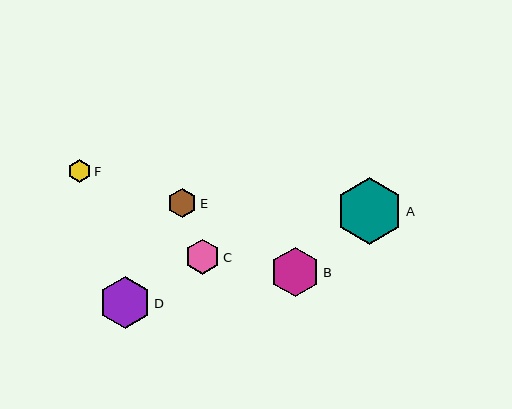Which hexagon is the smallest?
Hexagon F is the smallest with a size of approximately 24 pixels.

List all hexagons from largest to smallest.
From largest to smallest: A, D, B, C, E, F.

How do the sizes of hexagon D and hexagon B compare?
Hexagon D and hexagon B are approximately the same size.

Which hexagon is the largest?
Hexagon A is the largest with a size of approximately 67 pixels.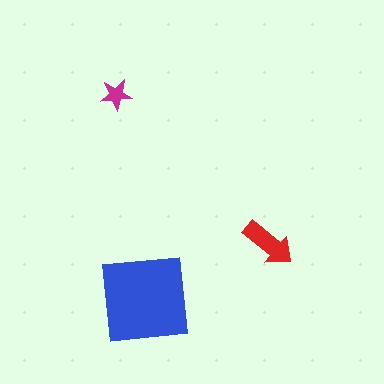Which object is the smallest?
The magenta star.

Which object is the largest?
The blue square.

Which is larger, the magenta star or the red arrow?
The red arrow.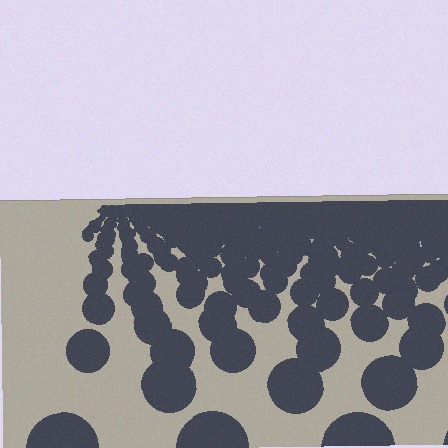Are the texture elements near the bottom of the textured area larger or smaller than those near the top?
Larger. Near the bottom, elements are closer to the viewer and appear at a bigger on-screen size.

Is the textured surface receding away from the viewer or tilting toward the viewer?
The surface is receding away from the viewer. Texture elements get smaller and denser toward the top.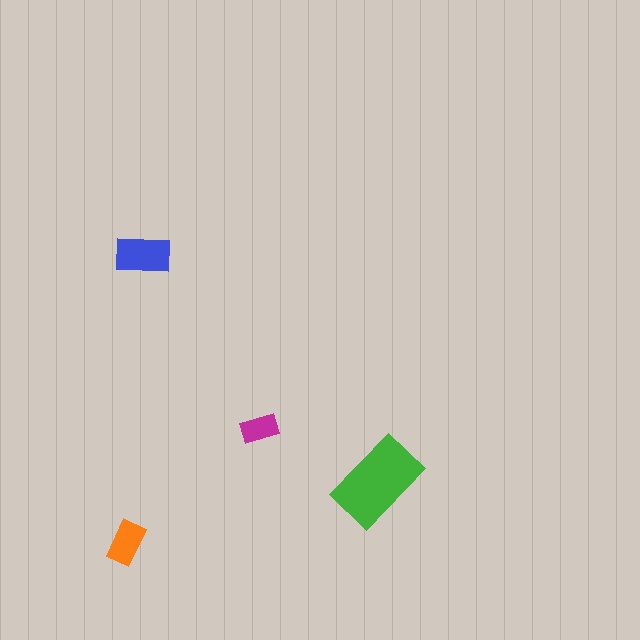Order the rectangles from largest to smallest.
the green one, the blue one, the orange one, the magenta one.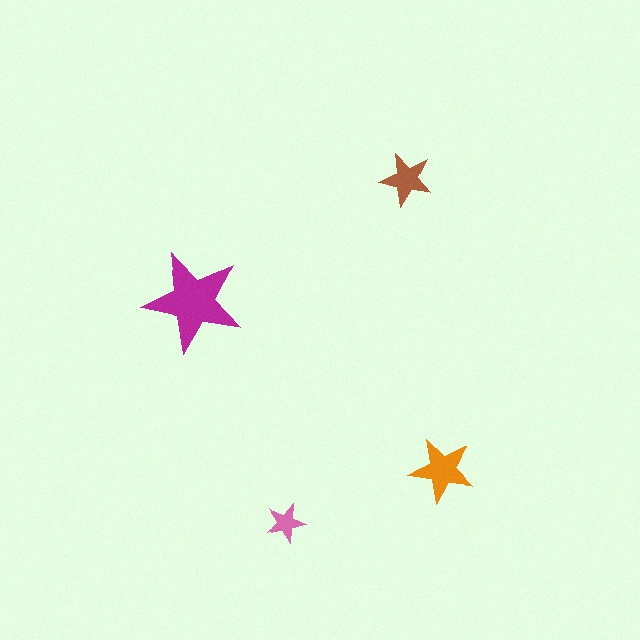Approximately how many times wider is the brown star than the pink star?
About 1.5 times wider.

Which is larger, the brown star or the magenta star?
The magenta one.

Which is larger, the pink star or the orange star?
The orange one.